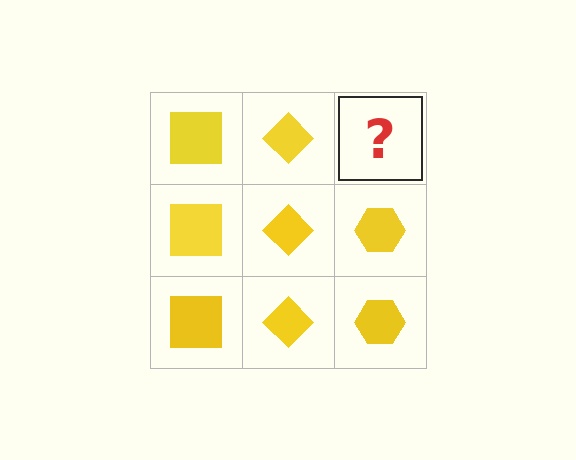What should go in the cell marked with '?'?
The missing cell should contain a yellow hexagon.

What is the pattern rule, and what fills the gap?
The rule is that each column has a consistent shape. The gap should be filled with a yellow hexagon.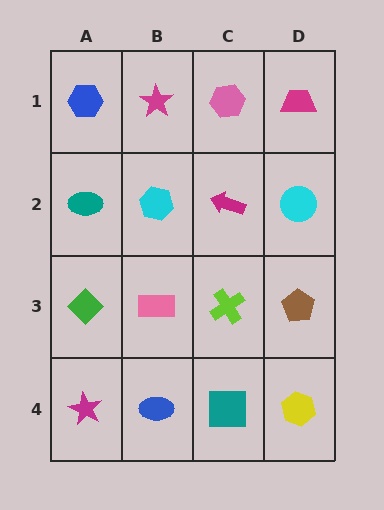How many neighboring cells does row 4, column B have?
3.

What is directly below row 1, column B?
A cyan hexagon.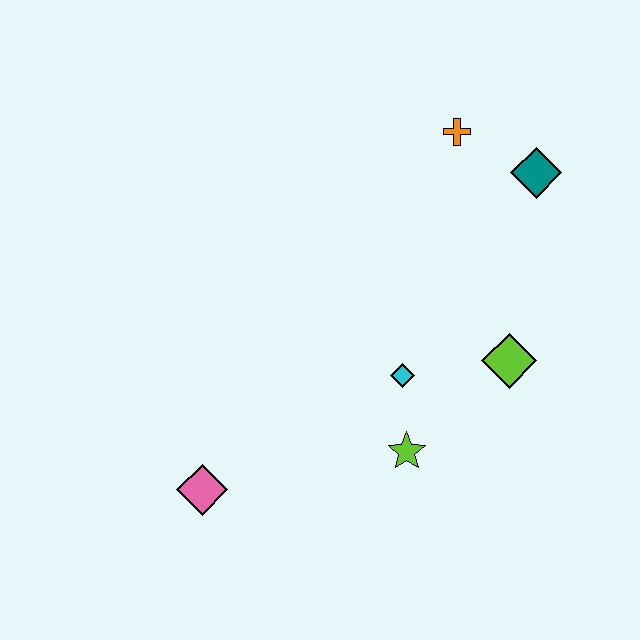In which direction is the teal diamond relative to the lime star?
The teal diamond is above the lime star.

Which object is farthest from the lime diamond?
The pink diamond is farthest from the lime diamond.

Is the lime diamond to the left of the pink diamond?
No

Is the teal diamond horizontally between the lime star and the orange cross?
No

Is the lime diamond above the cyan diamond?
Yes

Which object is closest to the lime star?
The cyan diamond is closest to the lime star.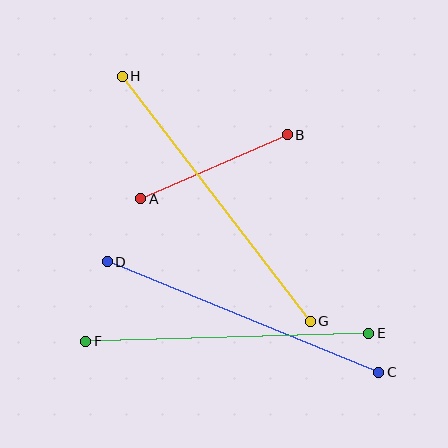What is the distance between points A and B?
The distance is approximately 160 pixels.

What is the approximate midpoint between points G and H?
The midpoint is at approximately (216, 199) pixels.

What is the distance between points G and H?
The distance is approximately 309 pixels.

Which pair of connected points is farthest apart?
Points G and H are farthest apart.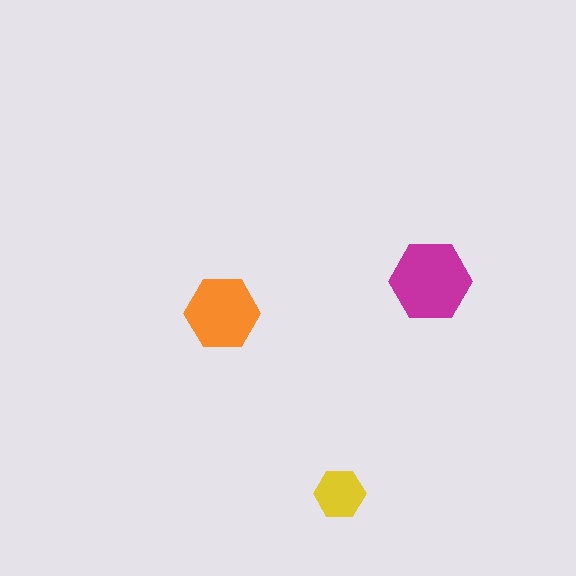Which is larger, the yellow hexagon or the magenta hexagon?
The magenta one.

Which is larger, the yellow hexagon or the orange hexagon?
The orange one.